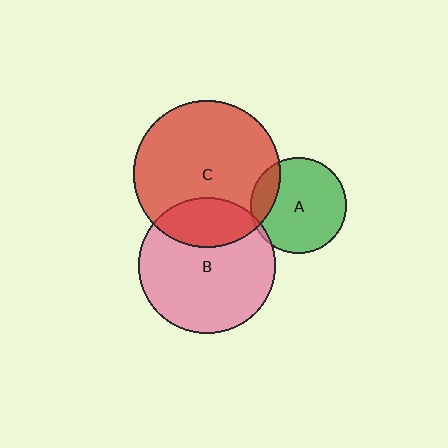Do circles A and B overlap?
Yes.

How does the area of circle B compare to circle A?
Approximately 2.0 times.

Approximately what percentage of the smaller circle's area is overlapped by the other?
Approximately 5%.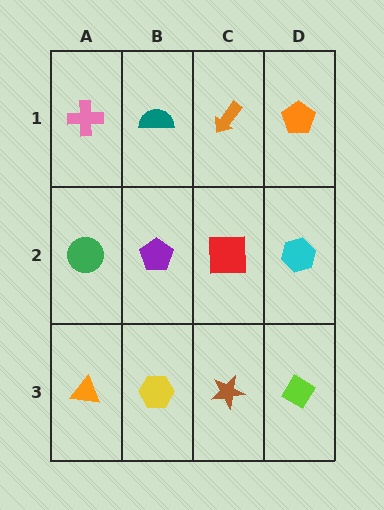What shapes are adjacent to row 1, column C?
A red square (row 2, column C), a teal semicircle (row 1, column B), an orange pentagon (row 1, column D).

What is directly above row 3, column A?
A green circle.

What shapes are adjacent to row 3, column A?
A green circle (row 2, column A), a yellow hexagon (row 3, column B).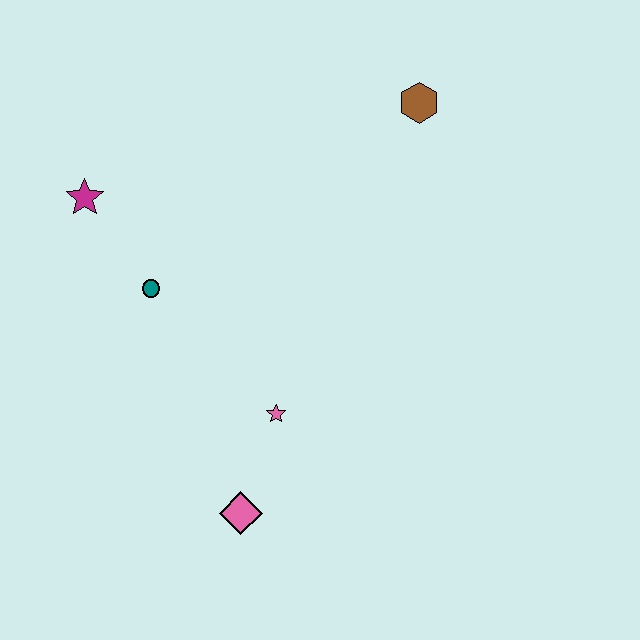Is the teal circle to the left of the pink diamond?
Yes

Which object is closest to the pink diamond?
The pink star is closest to the pink diamond.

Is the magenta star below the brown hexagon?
Yes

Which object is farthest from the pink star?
The brown hexagon is farthest from the pink star.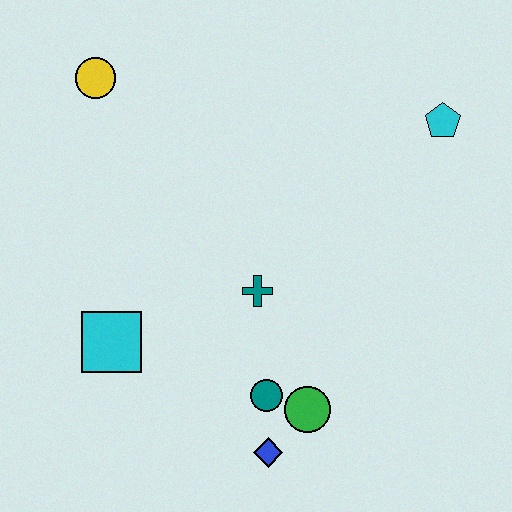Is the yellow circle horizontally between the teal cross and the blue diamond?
No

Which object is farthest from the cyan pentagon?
The cyan square is farthest from the cyan pentagon.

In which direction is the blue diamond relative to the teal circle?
The blue diamond is below the teal circle.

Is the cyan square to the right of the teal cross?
No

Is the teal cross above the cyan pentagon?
No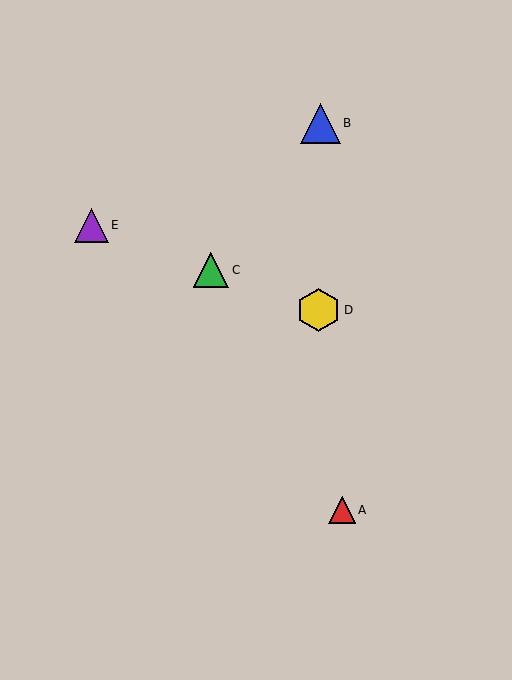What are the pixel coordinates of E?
Object E is at (91, 225).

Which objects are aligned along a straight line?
Objects C, D, E are aligned along a straight line.